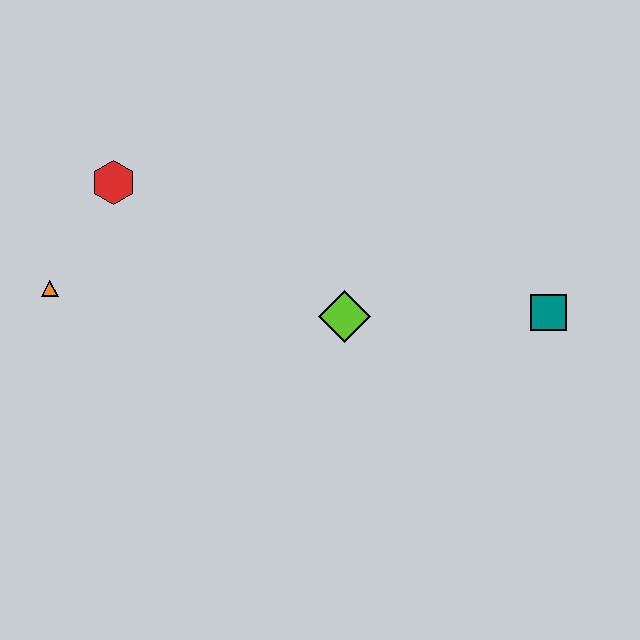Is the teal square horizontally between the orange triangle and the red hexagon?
No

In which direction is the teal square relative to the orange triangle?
The teal square is to the right of the orange triangle.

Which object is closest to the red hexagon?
The orange triangle is closest to the red hexagon.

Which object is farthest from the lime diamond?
The orange triangle is farthest from the lime diamond.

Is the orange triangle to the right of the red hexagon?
No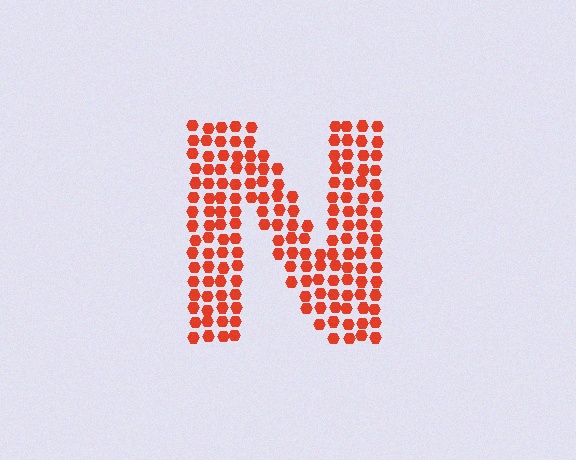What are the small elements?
The small elements are hexagons.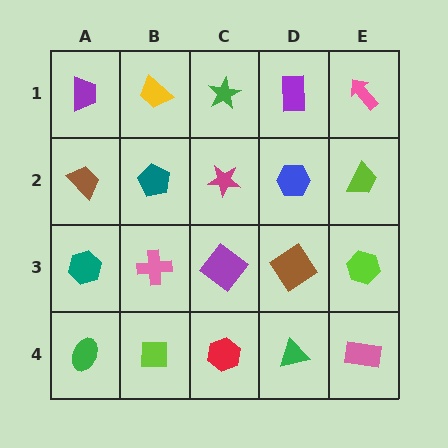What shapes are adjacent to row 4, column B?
A pink cross (row 3, column B), a green ellipse (row 4, column A), a red hexagon (row 4, column C).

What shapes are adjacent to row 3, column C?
A magenta star (row 2, column C), a red hexagon (row 4, column C), a pink cross (row 3, column B), a brown diamond (row 3, column D).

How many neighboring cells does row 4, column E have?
2.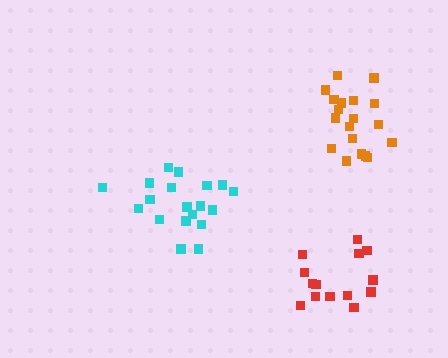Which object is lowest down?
The red cluster is bottommost.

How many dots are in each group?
Group 1: 19 dots, Group 2: 14 dots, Group 3: 19 dots (52 total).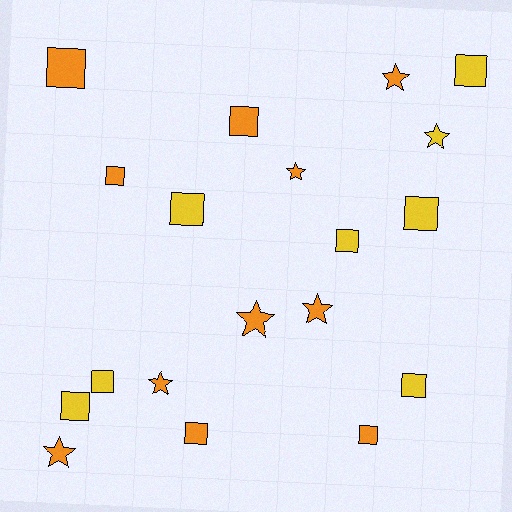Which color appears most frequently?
Orange, with 11 objects.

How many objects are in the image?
There are 19 objects.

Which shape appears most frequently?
Square, with 12 objects.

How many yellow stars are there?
There is 1 yellow star.